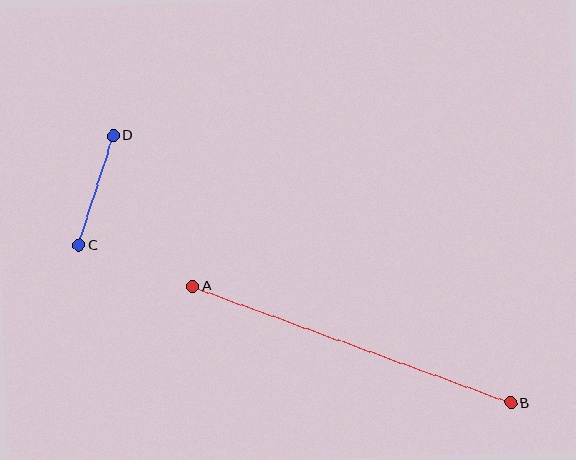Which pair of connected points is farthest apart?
Points A and B are farthest apart.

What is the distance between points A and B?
The distance is approximately 339 pixels.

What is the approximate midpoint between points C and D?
The midpoint is at approximately (96, 191) pixels.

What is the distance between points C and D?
The distance is approximately 115 pixels.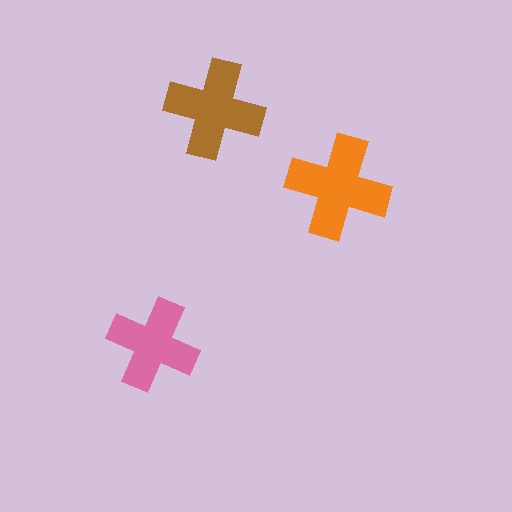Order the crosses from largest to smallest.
the orange one, the brown one, the pink one.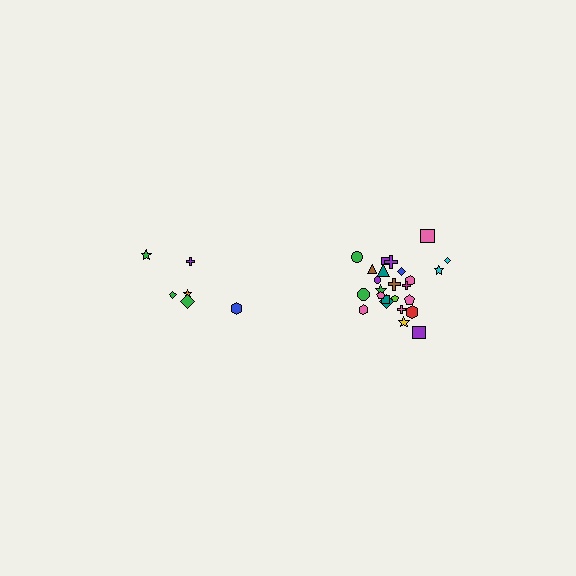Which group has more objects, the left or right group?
The right group.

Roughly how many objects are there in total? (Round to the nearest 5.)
Roughly 30 objects in total.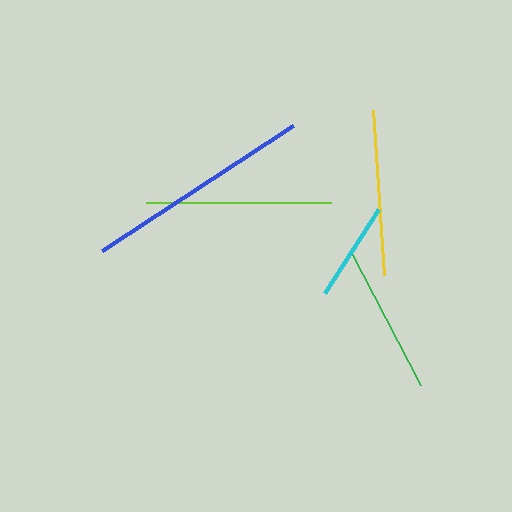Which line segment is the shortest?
The cyan line is the shortest at approximately 100 pixels.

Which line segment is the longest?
The blue line is the longest at approximately 228 pixels.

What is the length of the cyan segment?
The cyan segment is approximately 100 pixels long.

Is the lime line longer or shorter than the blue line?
The blue line is longer than the lime line.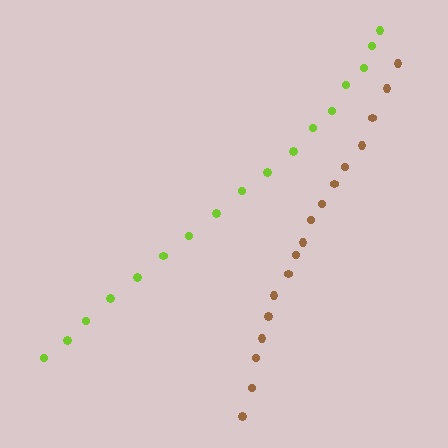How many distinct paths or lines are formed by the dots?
There are 2 distinct paths.